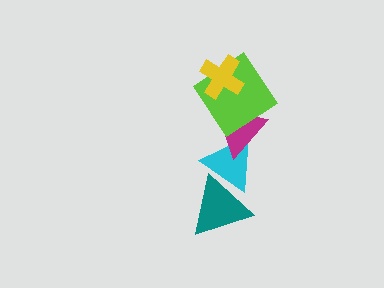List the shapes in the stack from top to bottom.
From top to bottom: the yellow cross, the lime diamond, the magenta triangle, the cyan triangle, the teal triangle.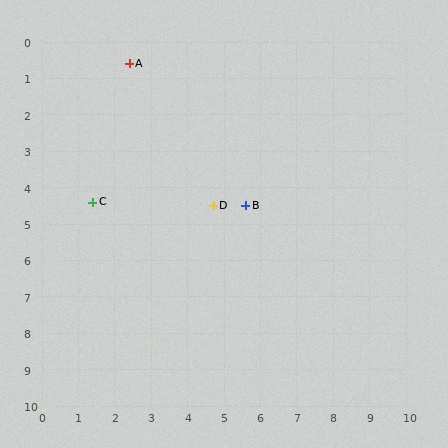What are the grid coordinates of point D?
Point D is at approximately (4.7, 4.5).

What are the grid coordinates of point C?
Point C is at approximately (1.4, 4.4).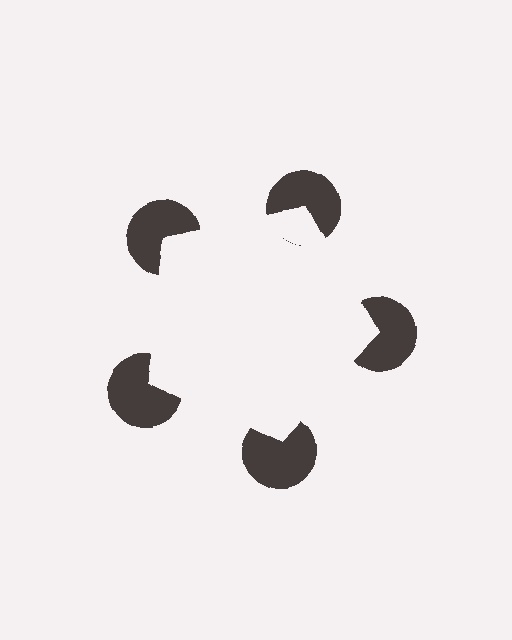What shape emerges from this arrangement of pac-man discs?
An illusory pentagon — its edges are inferred from the aligned wedge cuts in the pac-man discs, not physically drawn.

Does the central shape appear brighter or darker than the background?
It typically appears slightly brighter than the background, even though no actual brightness change is drawn.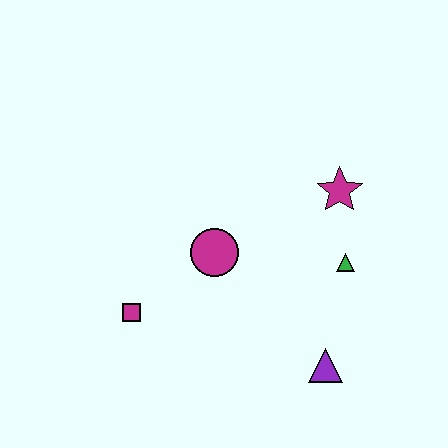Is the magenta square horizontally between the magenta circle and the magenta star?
No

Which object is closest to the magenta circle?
The magenta square is closest to the magenta circle.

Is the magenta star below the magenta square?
No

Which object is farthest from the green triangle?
The magenta square is farthest from the green triangle.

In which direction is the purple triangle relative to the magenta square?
The purple triangle is to the right of the magenta square.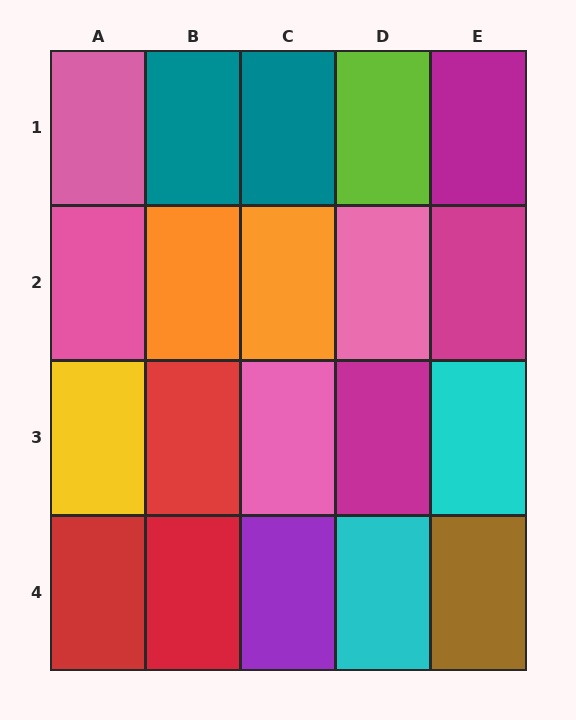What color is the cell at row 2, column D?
Pink.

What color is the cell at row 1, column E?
Magenta.